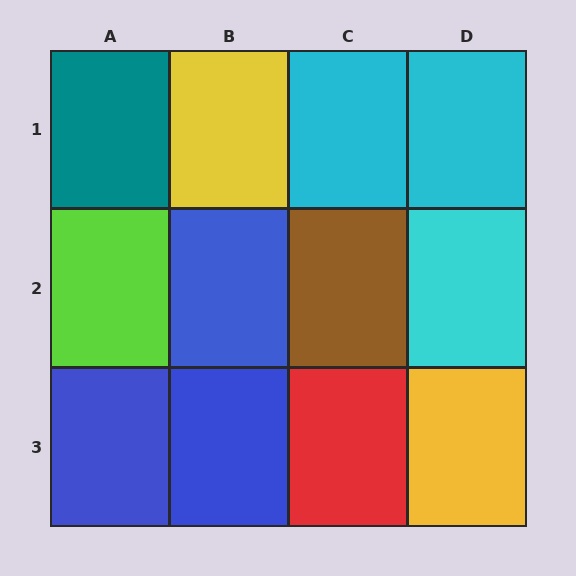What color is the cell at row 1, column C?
Cyan.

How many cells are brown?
1 cell is brown.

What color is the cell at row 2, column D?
Cyan.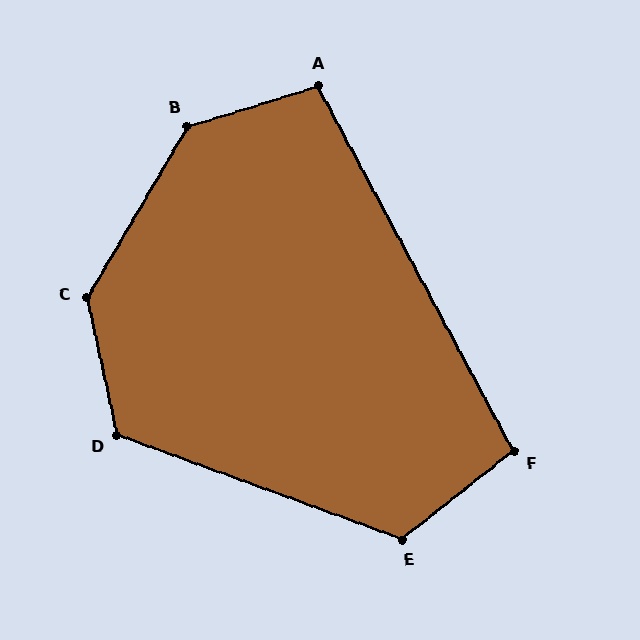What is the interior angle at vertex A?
Approximately 101 degrees (obtuse).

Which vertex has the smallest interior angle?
F, at approximately 100 degrees.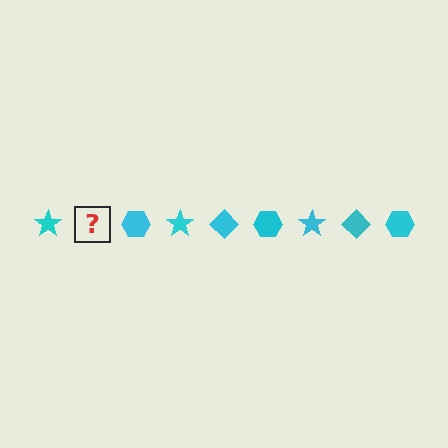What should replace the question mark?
The question mark should be replaced with a cyan diamond.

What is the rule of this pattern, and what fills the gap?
The rule is that the pattern cycles through star, diamond, hexagon shapes in cyan. The gap should be filled with a cyan diamond.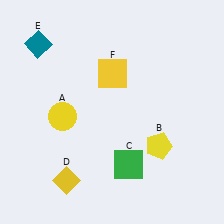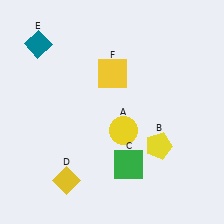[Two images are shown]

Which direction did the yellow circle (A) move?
The yellow circle (A) moved right.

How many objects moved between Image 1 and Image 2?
1 object moved between the two images.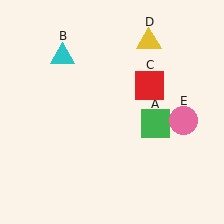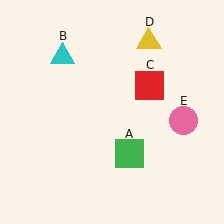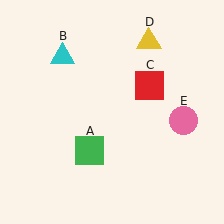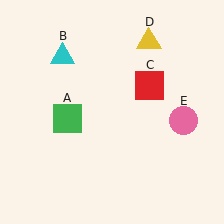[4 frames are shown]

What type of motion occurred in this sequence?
The green square (object A) rotated clockwise around the center of the scene.